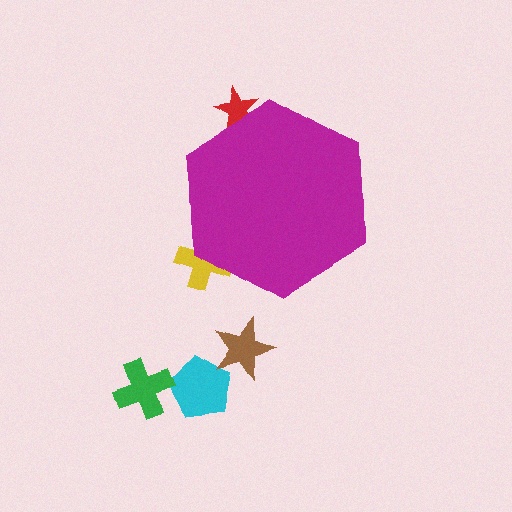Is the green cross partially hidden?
No, the green cross is fully visible.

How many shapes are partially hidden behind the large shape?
2 shapes are partially hidden.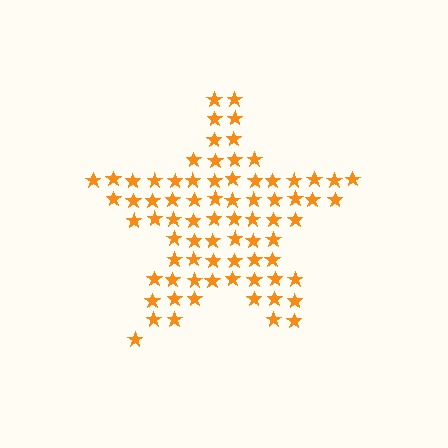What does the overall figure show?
The overall figure shows a star.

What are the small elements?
The small elements are stars.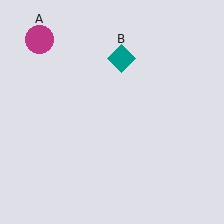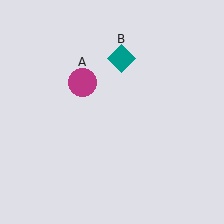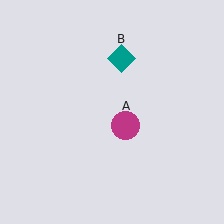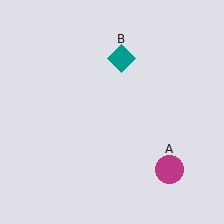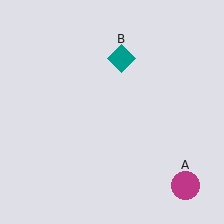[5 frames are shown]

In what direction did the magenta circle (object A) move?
The magenta circle (object A) moved down and to the right.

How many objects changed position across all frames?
1 object changed position: magenta circle (object A).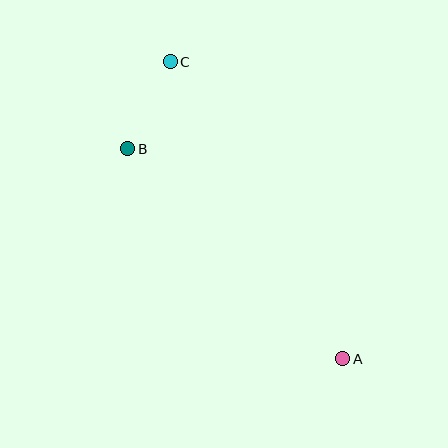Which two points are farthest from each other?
Points A and C are farthest from each other.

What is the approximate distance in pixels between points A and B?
The distance between A and B is approximately 301 pixels.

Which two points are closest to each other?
Points B and C are closest to each other.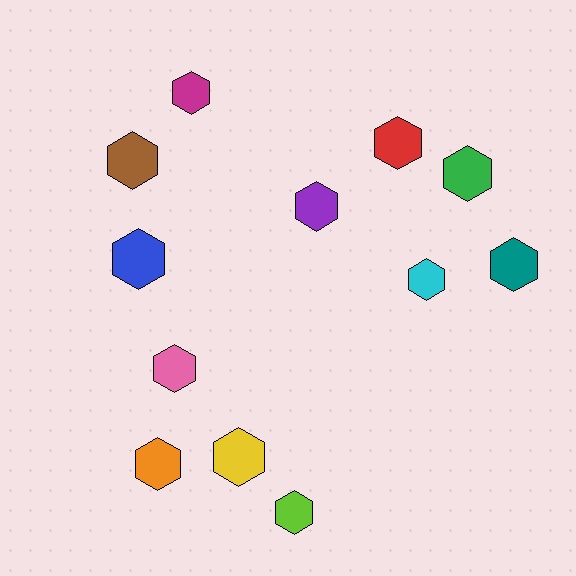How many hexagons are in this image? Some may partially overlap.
There are 12 hexagons.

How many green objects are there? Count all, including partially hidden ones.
There is 1 green object.